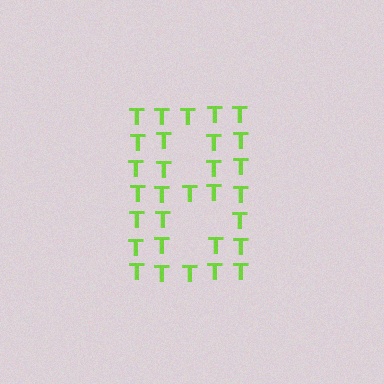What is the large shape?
The large shape is the letter B.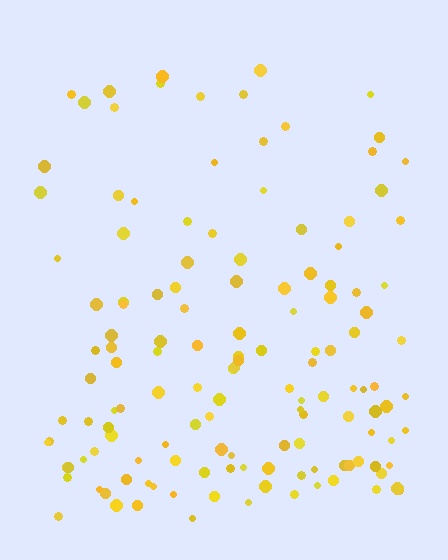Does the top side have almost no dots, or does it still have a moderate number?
Still a moderate number, just noticeably fewer than the bottom.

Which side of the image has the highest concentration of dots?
The bottom.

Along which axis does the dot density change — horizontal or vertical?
Vertical.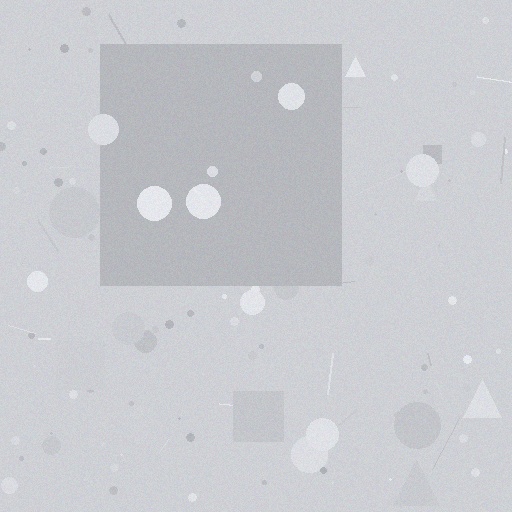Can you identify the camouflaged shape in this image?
The camouflaged shape is a square.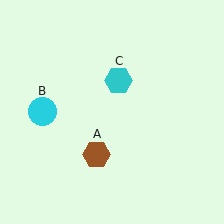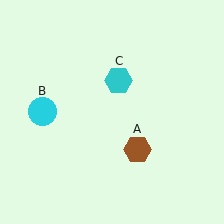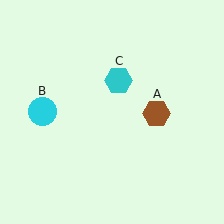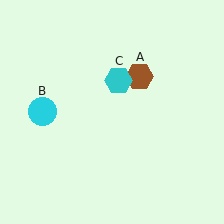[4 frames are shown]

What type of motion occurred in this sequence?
The brown hexagon (object A) rotated counterclockwise around the center of the scene.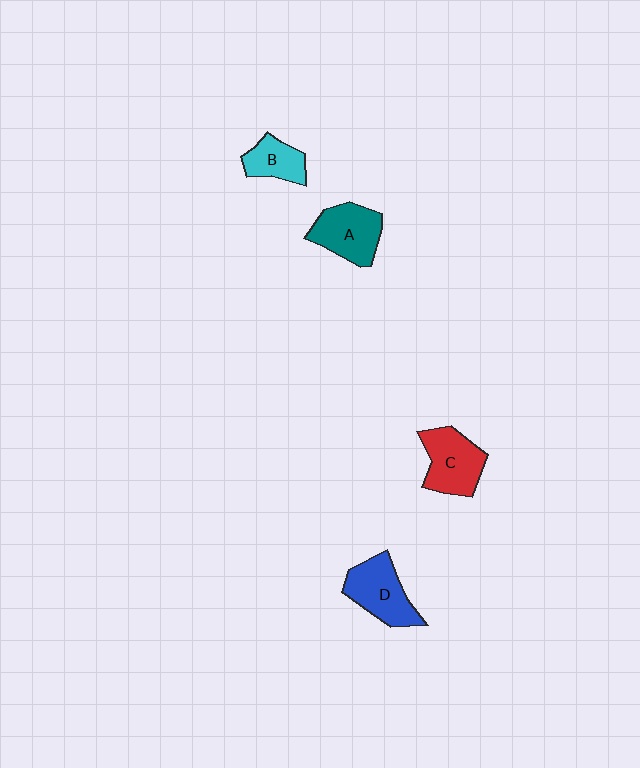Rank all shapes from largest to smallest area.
From largest to smallest: D (blue), C (red), A (teal), B (cyan).